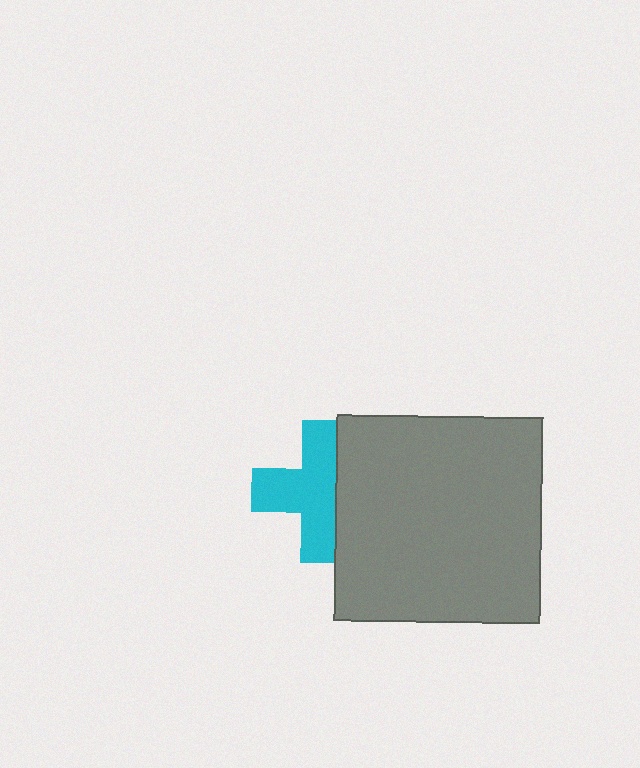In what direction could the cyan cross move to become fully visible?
The cyan cross could move left. That would shift it out from behind the gray square entirely.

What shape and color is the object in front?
The object in front is a gray square.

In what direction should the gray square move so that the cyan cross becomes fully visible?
The gray square should move right. That is the shortest direction to clear the overlap and leave the cyan cross fully visible.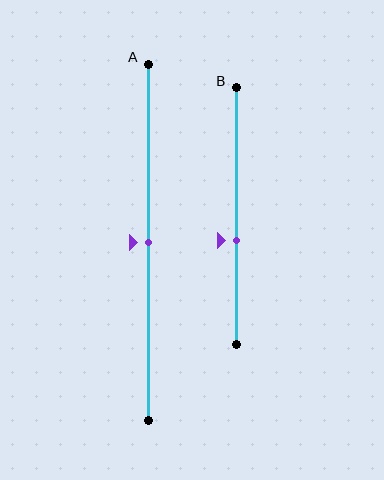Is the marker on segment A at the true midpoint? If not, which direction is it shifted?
Yes, the marker on segment A is at the true midpoint.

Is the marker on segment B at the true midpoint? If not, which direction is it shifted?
No, the marker on segment B is shifted downward by about 10% of the segment length.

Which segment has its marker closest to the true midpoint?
Segment A has its marker closest to the true midpoint.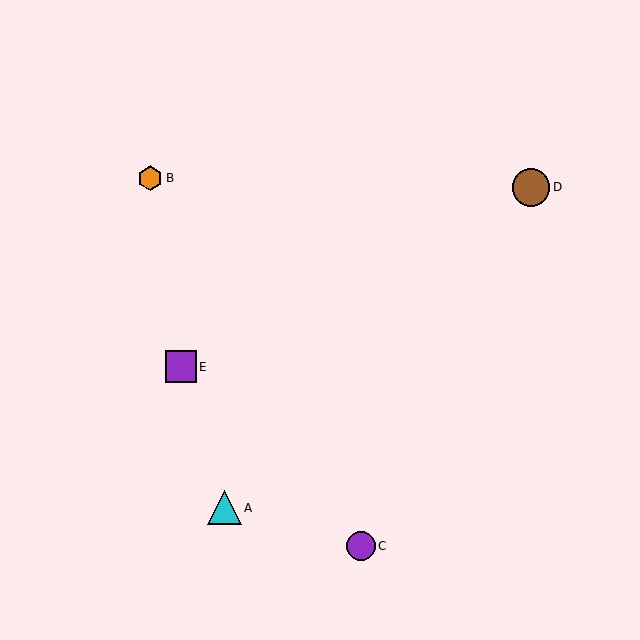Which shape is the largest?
The brown circle (labeled D) is the largest.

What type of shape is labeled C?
Shape C is a purple circle.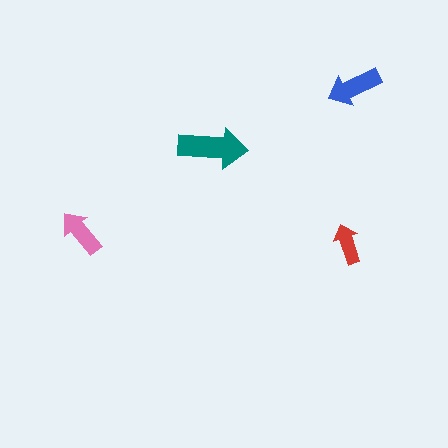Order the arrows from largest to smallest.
the teal one, the blue one, the pink one, the red one.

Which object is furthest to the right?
The blue arrow is rightmost.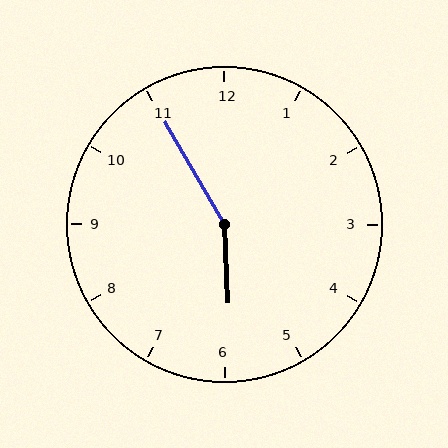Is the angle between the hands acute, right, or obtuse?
It is obtuse.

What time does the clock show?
5:55.